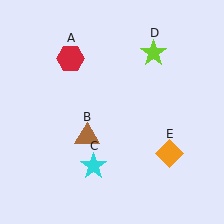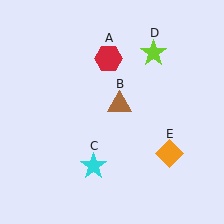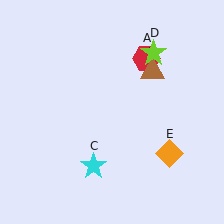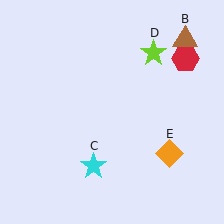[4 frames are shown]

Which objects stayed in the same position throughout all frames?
Cyan star (object C) and lime star (object D) and orange diamond (object E) remained stationary.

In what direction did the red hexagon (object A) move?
The red hexagon (object A) moved right.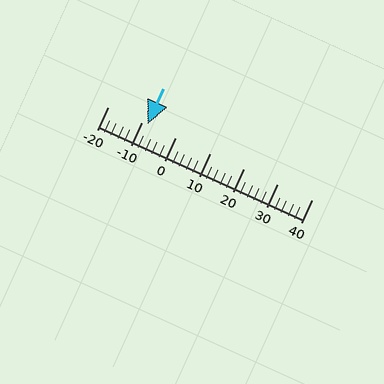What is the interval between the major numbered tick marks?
The major tick marks are spaced 10 units apart.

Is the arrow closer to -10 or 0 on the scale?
The arrow is closer to -10.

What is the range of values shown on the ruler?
The ruler shows values from -20 to 40.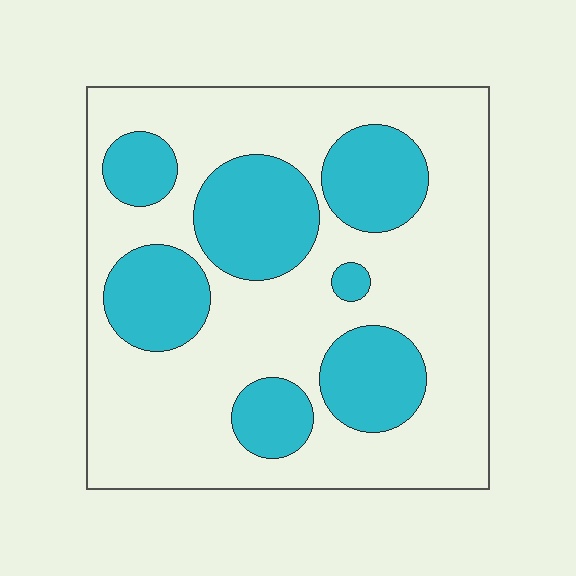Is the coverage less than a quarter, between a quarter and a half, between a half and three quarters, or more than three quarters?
Between a quarter and a half.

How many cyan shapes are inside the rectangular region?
7.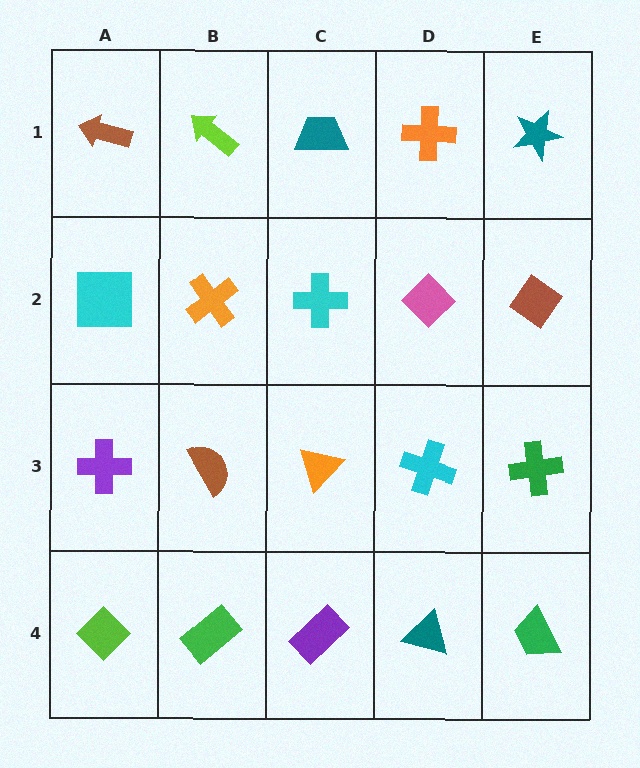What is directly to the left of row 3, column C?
A brown semicircle.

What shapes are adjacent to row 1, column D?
A pink diamond (row 2, column D), a teal trapezoid (row 1, column C), a teal star (row 1, column E).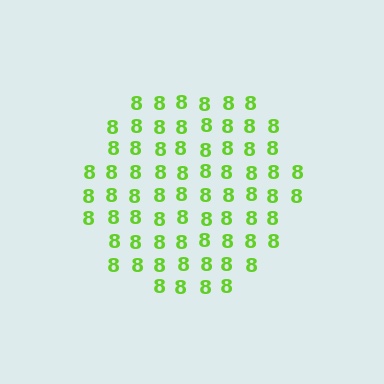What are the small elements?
The small elements are digit 8's.